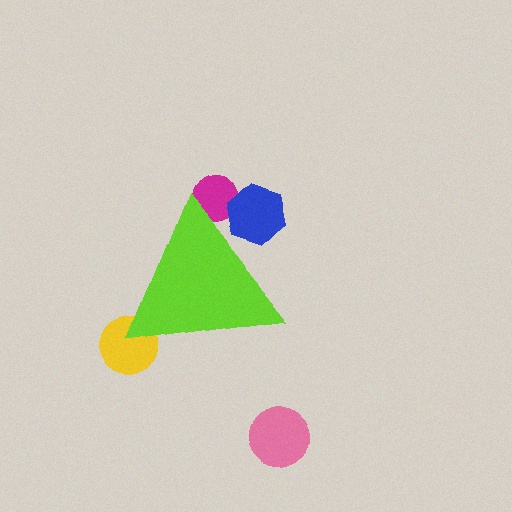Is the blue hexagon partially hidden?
Yes, the blue hexagon is partially hidden behind the lime triangle.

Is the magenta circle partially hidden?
Yes, the magenta circle is partially hidden behind the lime triangle.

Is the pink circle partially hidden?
No, the pink circle is fully visible.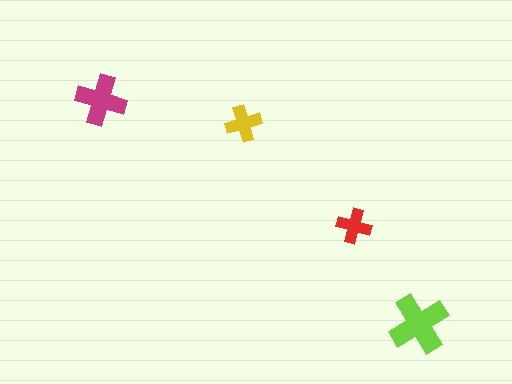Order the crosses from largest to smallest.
the lime one, the magenta one, the yellow one, the red one.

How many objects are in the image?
There are 4 objects in the image.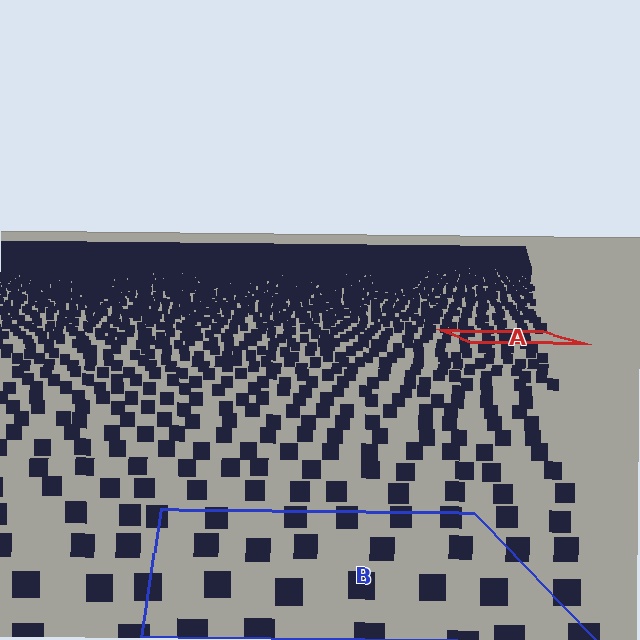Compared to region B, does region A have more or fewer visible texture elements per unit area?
Region A has more texture elements per unit area — they are packed more densely because it is farther away.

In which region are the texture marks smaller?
The texture marks are smaller in region A, because it is farther away.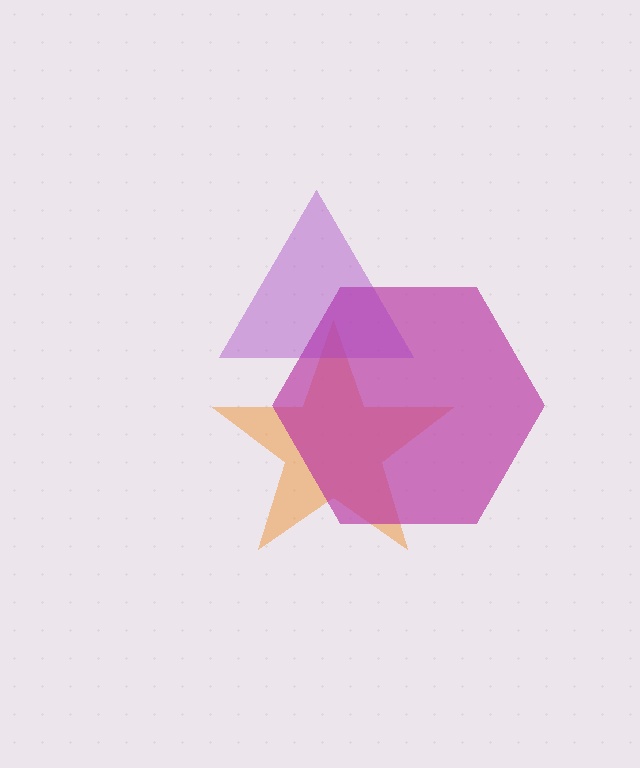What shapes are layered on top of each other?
The layered shapes are: an orange star, a magenta hexagon, a purple triangle.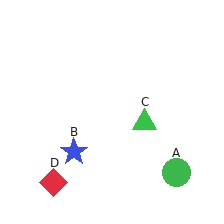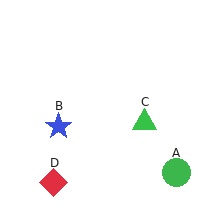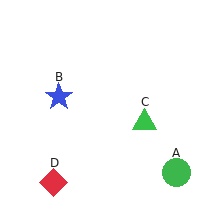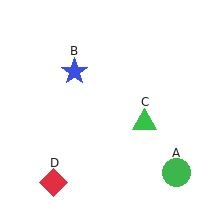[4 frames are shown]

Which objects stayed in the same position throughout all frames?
Green circle (object A) and green triangle (object C) and red diamond (object D) remained stationary.